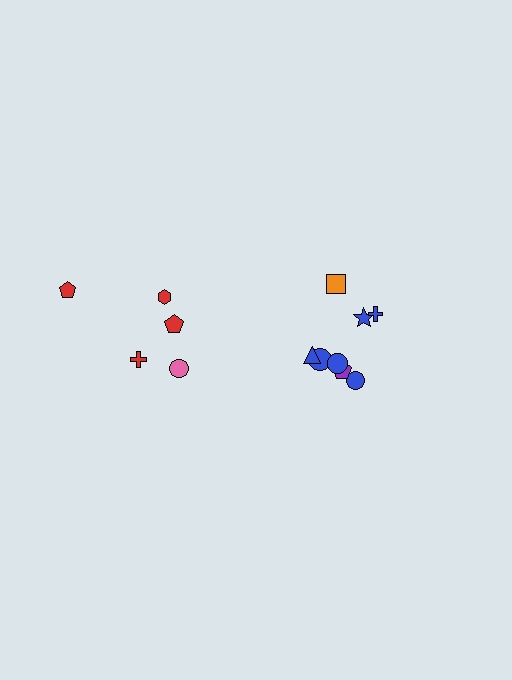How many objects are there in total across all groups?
There are 13 objects.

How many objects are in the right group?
There are 8 objects.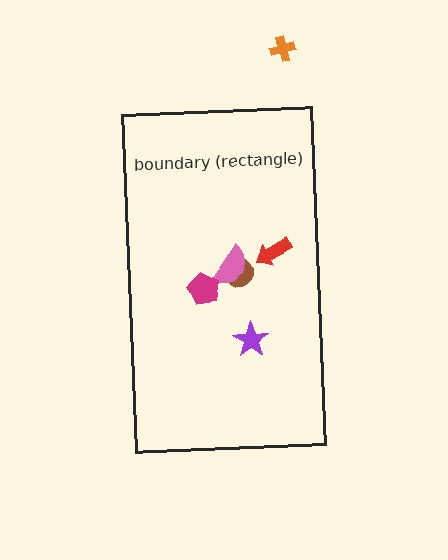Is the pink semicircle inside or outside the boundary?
Inside.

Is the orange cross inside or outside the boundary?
Outside.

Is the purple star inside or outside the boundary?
Inside.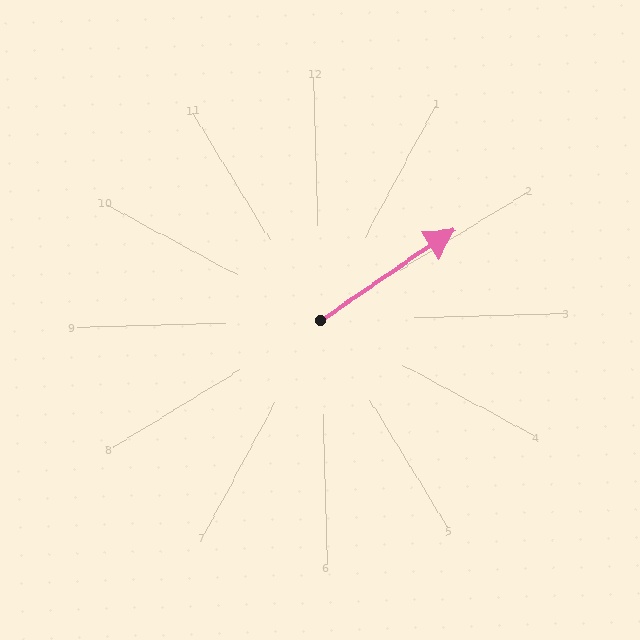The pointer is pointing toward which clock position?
Roughly 2 o'clock.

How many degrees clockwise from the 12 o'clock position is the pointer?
Approximately 57 degrees.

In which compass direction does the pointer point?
Northeast.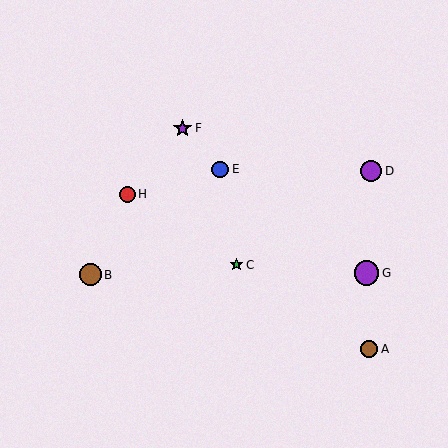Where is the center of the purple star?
The center of the purple star is at (183, 128).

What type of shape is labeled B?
Shape B is a brown circle.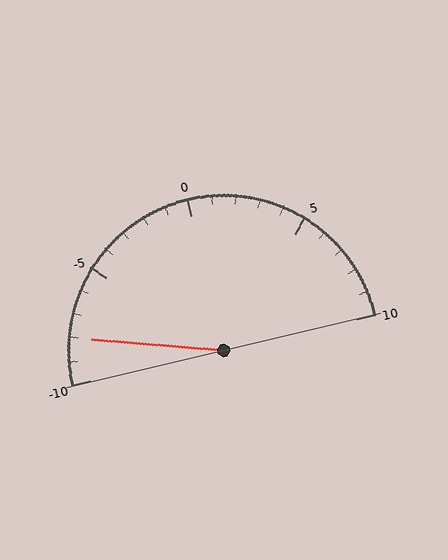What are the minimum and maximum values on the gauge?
The gauge ranges from -10 to 10.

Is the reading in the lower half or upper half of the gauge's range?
The reading is in the lower half of the range (-10 to 10).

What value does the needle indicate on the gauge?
The needle indicates approximately -8.